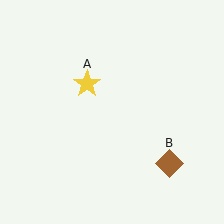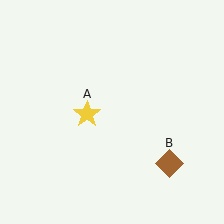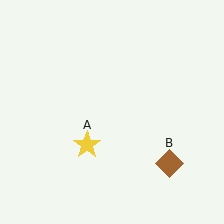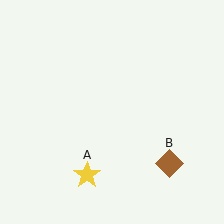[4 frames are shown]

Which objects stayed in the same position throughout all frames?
Brown diamond (object B) remained stationary.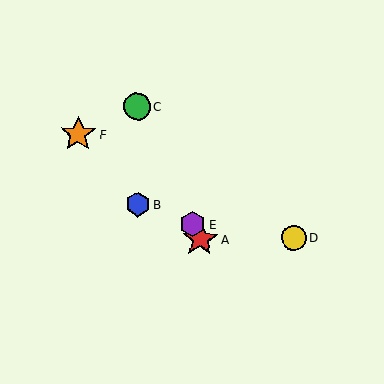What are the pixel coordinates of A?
Object A is at (200, 239).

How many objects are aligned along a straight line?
3 objects (A, C, E) are aligned along a straight line.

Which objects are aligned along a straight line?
Objects A, C, E are aligned along a straight line.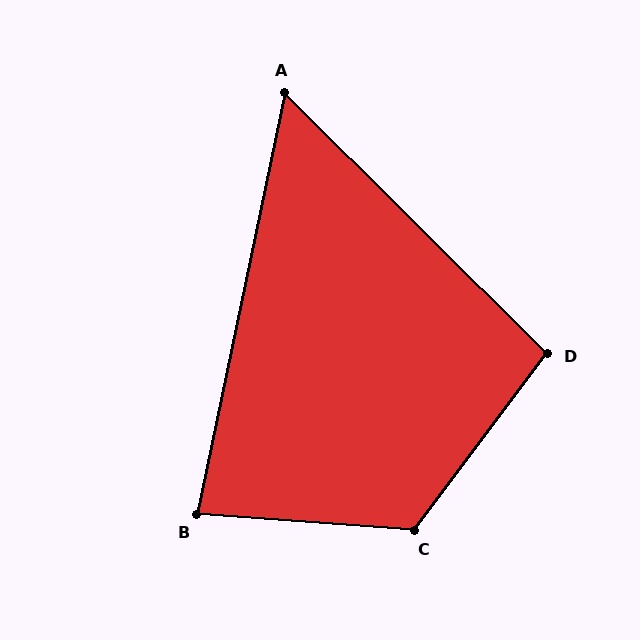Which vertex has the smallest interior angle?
A, at approximately 57 degrees.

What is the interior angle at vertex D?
Approximately 98 degrees (obtuse).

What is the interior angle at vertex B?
Approximately 82 degrees (acute).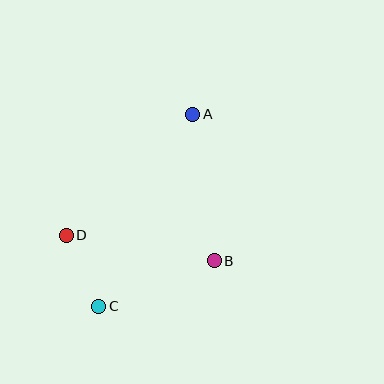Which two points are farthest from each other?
Points A and C are farthest from each other.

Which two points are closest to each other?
Points C and D are closest to each other.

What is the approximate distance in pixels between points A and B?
The distance between A and B is approximately 148 pixels.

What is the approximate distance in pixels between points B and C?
The distance between B and C is approximately 124 pixels.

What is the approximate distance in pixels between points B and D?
The distance between B and D is approximately 150 pixels.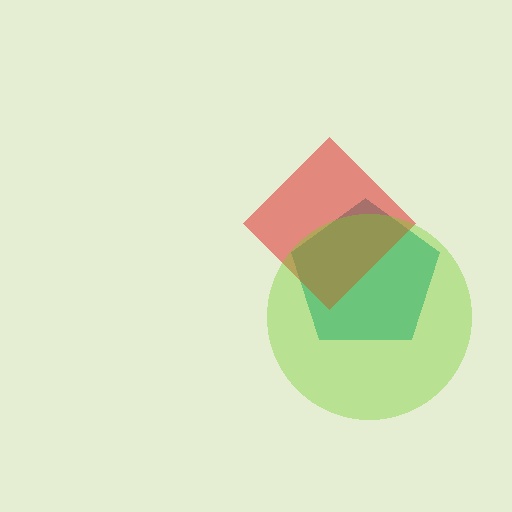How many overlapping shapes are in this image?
There are 3 overlapping shapes in the image.